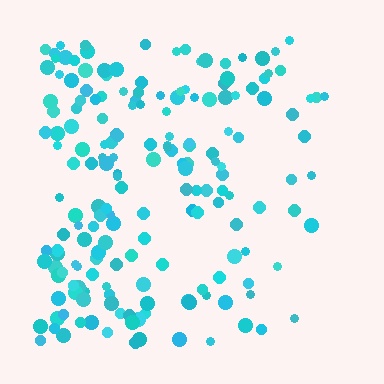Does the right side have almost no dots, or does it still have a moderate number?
Still a moderate number, just noticeably fewer than the left.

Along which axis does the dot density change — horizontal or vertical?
Horizontal.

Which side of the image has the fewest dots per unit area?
The right.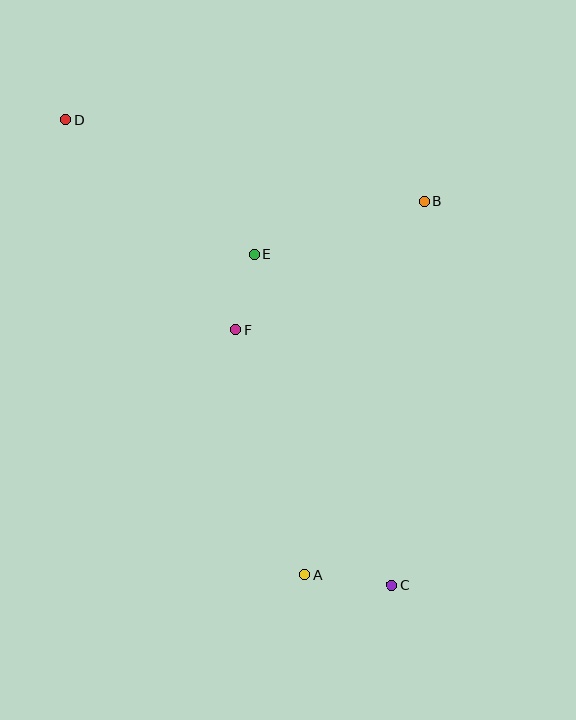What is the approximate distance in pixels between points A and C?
The distance between A and C is approximately 88 pixels.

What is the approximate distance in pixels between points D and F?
The distance between D and F is approximately 270 pixels.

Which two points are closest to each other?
Points E and F are closest to each other.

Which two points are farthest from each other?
Points C and D are farthest from each other.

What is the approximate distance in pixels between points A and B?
The distance between A and B is approximately 393 pixels.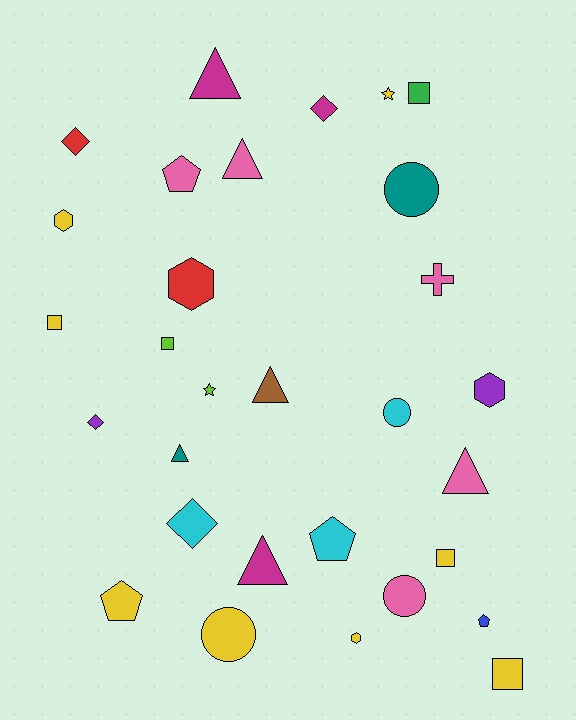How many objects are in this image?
There are 30 objects.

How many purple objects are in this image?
There are 2 purple objects.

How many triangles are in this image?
There are 6 triangles.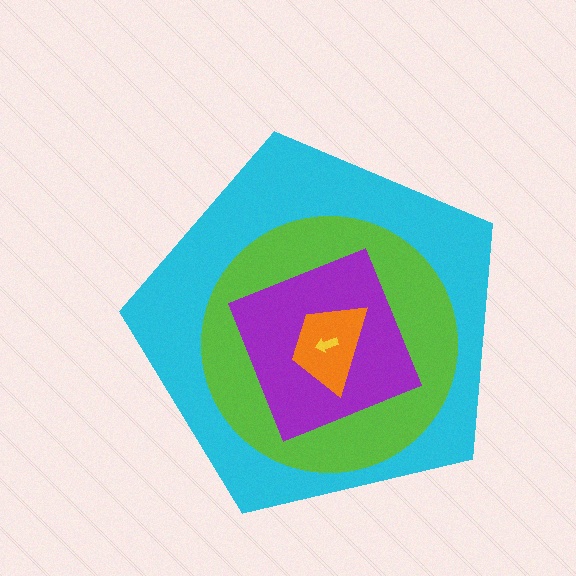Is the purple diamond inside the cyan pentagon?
Yes.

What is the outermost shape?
The cyan pentagon.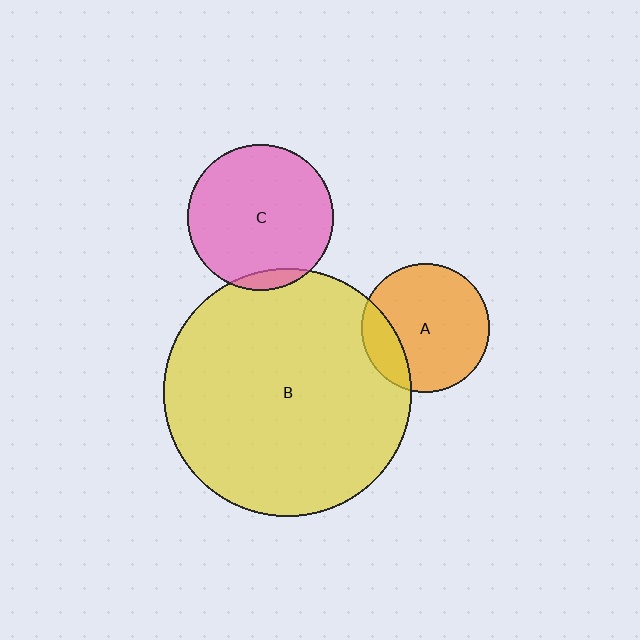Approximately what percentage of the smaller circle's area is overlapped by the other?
Approximately 5%.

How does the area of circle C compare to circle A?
Approximately 1.3 times.